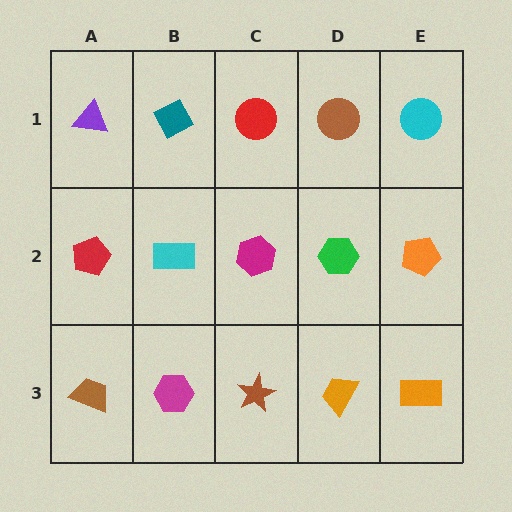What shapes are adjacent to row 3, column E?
An orange pentagon (row 2, column E), an orange trapezoid (row 3, column D).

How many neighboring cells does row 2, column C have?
4.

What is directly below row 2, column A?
A brown trapezoid.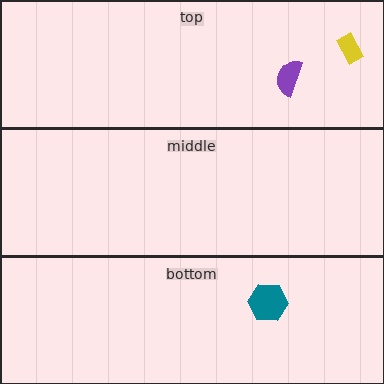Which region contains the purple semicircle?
The top region.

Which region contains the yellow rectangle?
The top region.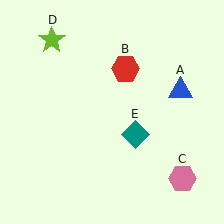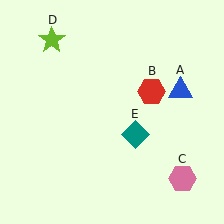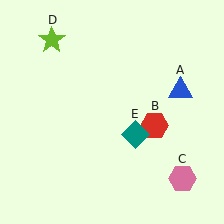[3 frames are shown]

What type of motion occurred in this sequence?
The red hexagon (object B) rotated clockwise around the center of the scene.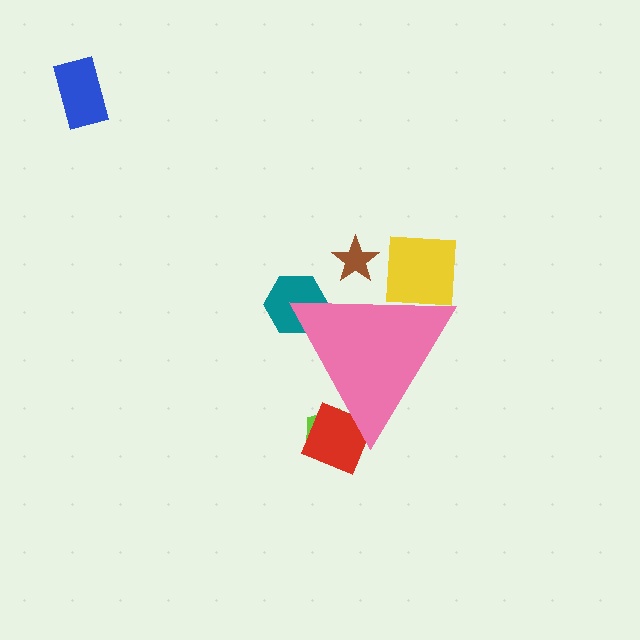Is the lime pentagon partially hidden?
Yes, the lime pentagon is partially hidden behind the pink triangle.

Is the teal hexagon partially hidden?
Yes, the teal hexagon is partially hidden behind the pink triangle.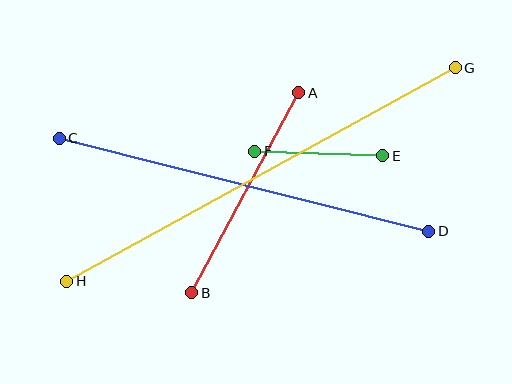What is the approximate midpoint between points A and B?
The midpoint is at approximately (245, 193) pixels.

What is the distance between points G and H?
The distance is approximately 443 pixels.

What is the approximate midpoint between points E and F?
The midpoint is at approximately (319, 153) pixels.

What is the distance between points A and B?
The distance is approximately 227 pixels.